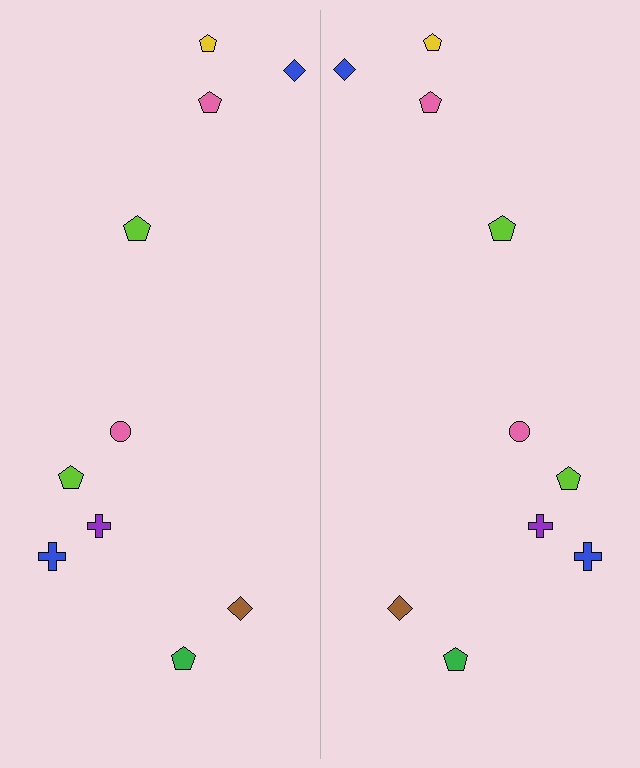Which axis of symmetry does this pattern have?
The pattern has a vertical axis of symmetry running through the center of the image.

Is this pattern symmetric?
Yes, this pattern has bilateral (reflection) symmetry.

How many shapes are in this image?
There are 20 shapes in this image.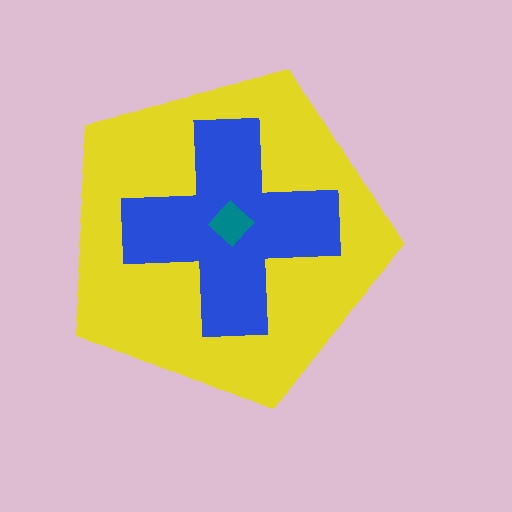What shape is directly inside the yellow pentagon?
The blue cross.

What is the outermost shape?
The yellow pentagon.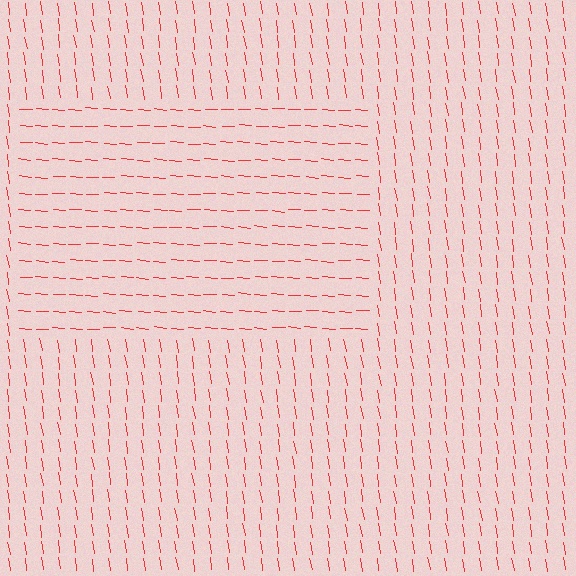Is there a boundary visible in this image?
Yes, there is a texture boundary formed by a change in line orientation.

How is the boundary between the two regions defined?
The boundary is defined purely by a change in line orientation (approximately 77 degrees difference). All lines are the same color and thickness.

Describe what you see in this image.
The image is filled with small red line segments. A rectangle region in the image has lines oriented differently from the surrounding lines, creating a visible texture boundary.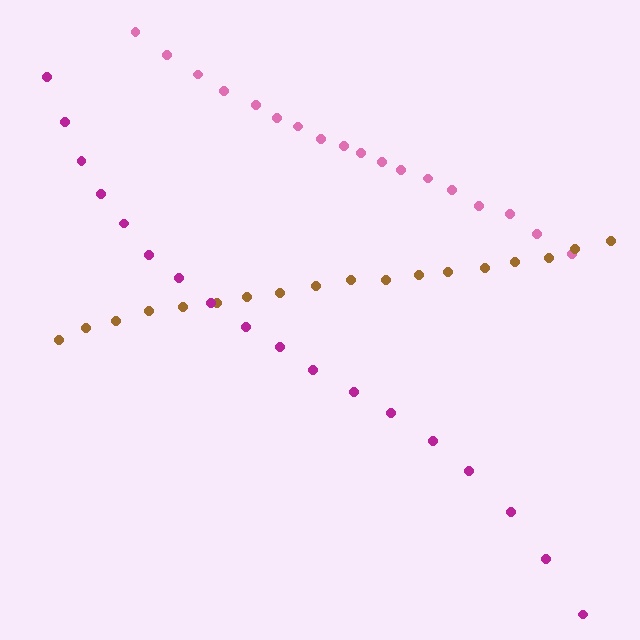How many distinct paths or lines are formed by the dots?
There are 3 distinct paths.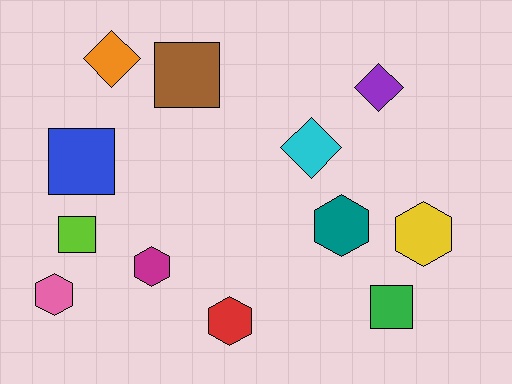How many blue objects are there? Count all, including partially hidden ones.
There is 1 blue object.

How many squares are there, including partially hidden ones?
There are 4 squares.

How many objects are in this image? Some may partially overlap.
There are 12 objects.